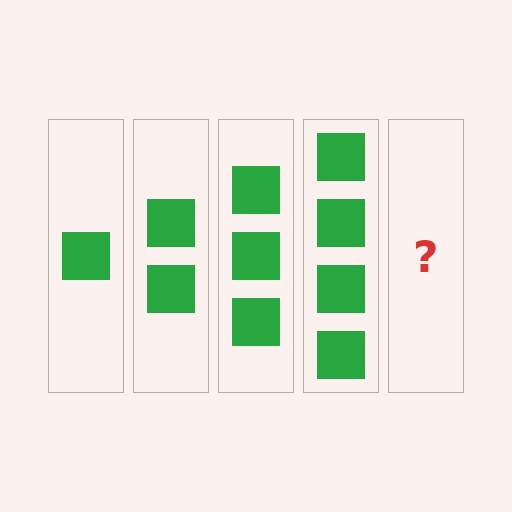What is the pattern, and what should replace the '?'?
The pattern is that each step adds one more square. The '?' should be 5 squares.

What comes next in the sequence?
The next element should be 5 squares.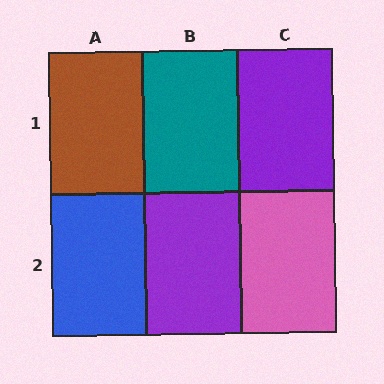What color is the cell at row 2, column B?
Purple.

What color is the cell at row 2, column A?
Blue.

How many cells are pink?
1 cell is pink.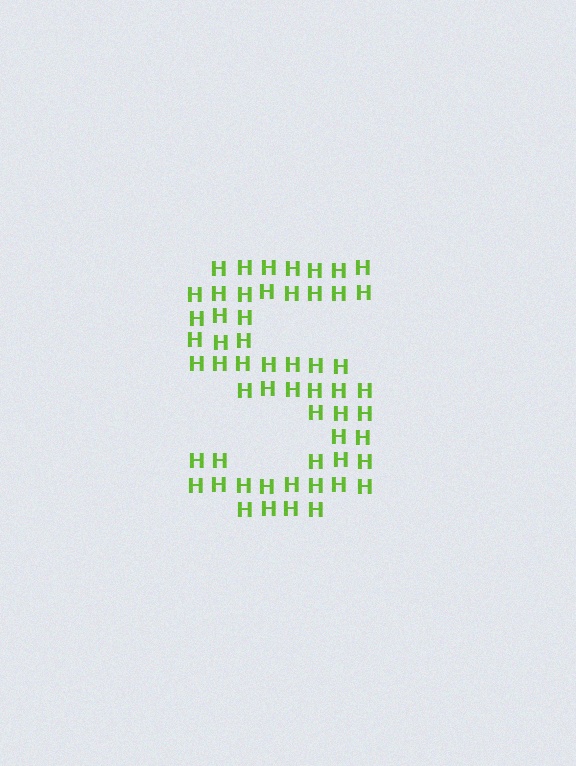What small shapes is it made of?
It is made of small letter H's.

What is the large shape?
The large shape is the letter S.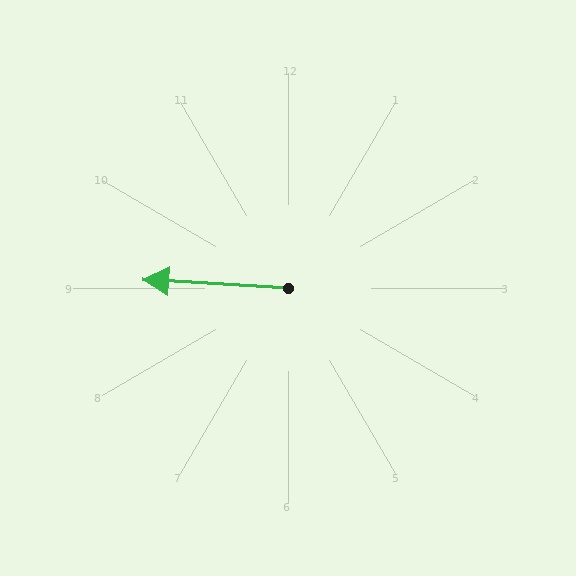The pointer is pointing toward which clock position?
Roughly 9 o'clock.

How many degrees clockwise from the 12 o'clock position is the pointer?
Approximately 273 degrees.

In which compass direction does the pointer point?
West.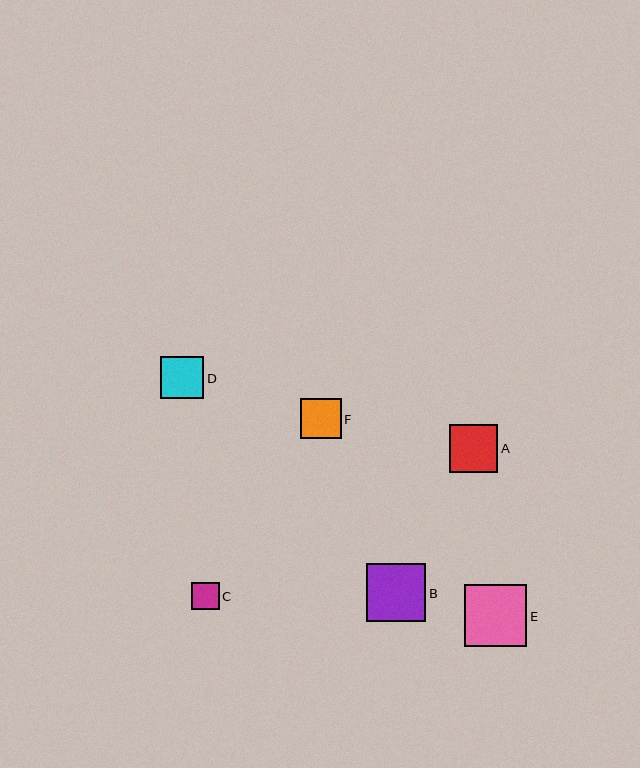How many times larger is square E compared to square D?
Square E is approximately 1.5 times the size of square D.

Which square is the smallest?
Square C is the smallest with a size of approximately 27 pixels.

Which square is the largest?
Square E is the largest with a size of approximately 62 pixels.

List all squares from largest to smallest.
From largest to smallest: E, B, A, D, F, C.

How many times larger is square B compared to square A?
Square B is approximately 1.2 times the size of square A.